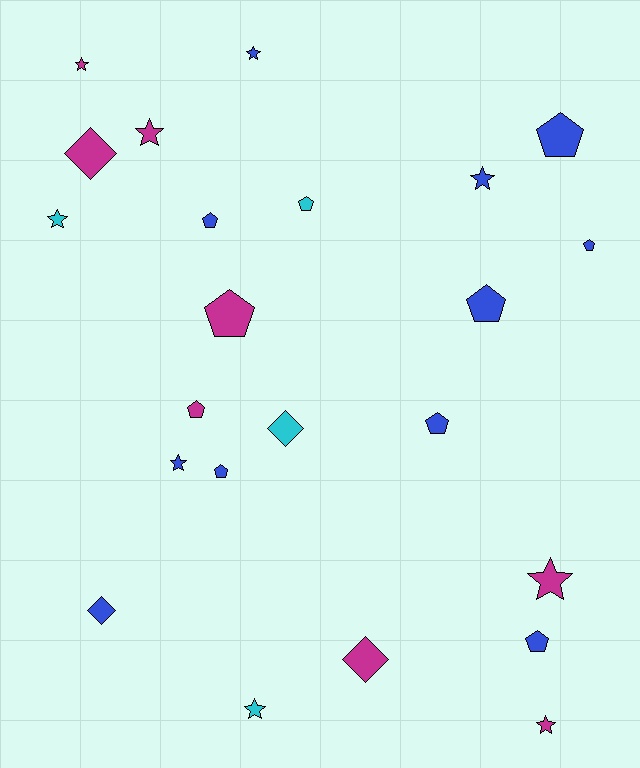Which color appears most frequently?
Blue, with 11 objects.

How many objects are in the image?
There are 23 objects.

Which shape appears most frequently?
Pentagon, with 10 objects.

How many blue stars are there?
There are 3 blue stars.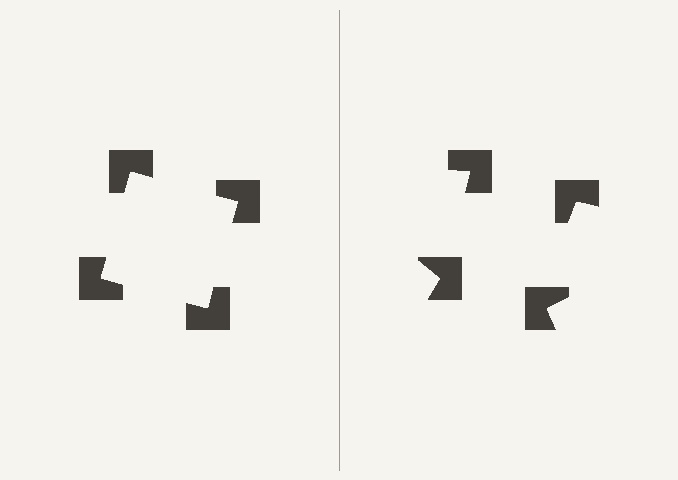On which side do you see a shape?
An illusory square appears on the left side. On the right side the wedge cuts are rotated, so no coherent shape forms.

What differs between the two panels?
The notched squares are positioned identically on both sides; only the wedge orientations differ. On the left they align to a square; on the right they are misaligned.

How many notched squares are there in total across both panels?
8 — 4 on each side.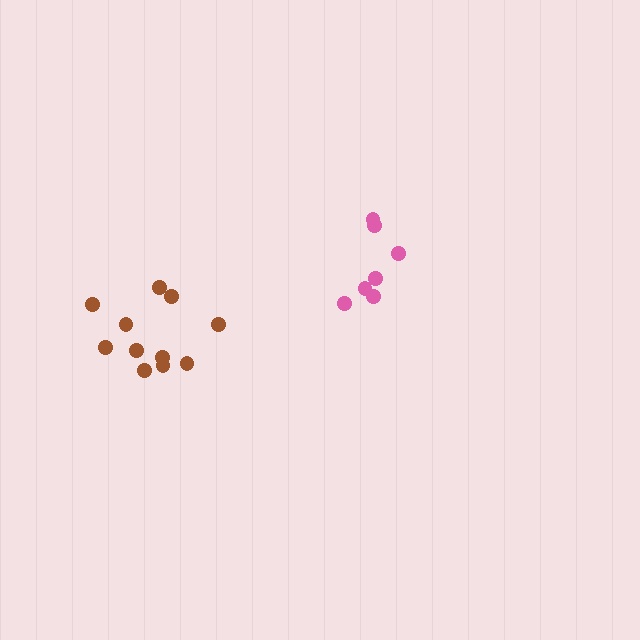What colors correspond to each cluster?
The clusters are colored: pink, brown.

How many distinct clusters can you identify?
There are 2 distinct clusters.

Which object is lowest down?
The brown cluster is bottommost.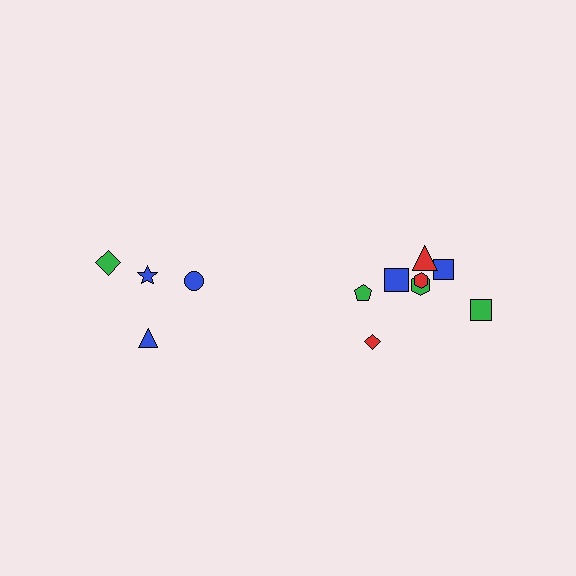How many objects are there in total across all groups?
There are 12 objects.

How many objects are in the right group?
There are 8 objects.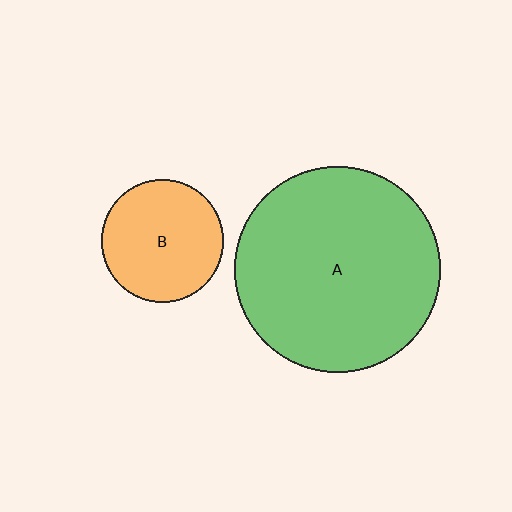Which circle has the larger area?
Circle A (green).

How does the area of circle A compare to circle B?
Approximately 2.8 times.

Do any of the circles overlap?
No, none of the circles overlap.